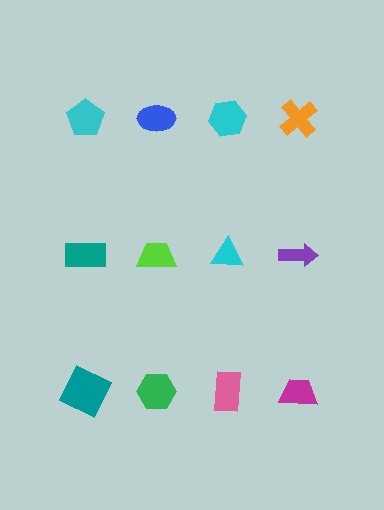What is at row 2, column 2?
A lime trapezoid.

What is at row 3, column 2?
A green hexagon.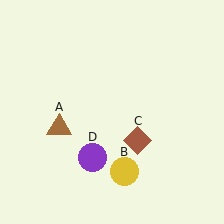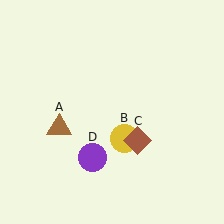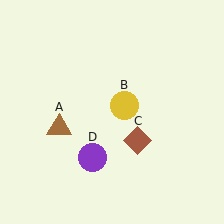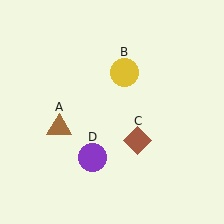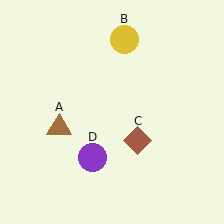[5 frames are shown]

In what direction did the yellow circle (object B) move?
The yellow circle (object B) moved up.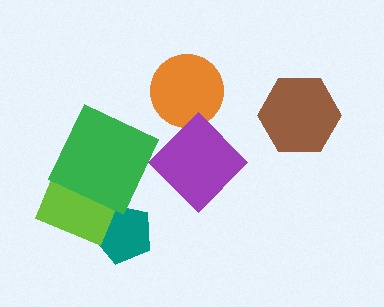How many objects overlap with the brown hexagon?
0 objects overlap with the brown hexagon.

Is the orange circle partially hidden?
Yes, it is partially covered by another shape.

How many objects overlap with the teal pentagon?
1 object overlaps with the teal pentagon.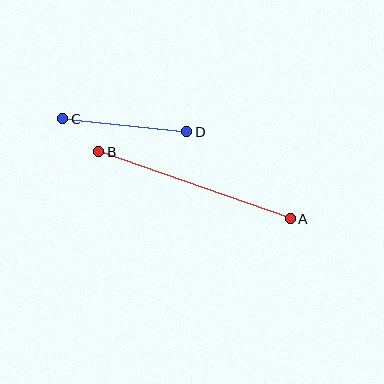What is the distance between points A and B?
The distance is approximately 203 pixels.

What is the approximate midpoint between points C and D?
The midpoint is at approximately (125, 125) pixels.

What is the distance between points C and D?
The distance is approximately 125 pixels.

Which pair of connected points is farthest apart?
Points A and B are farthest apart.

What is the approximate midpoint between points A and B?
The midpoint is at approximately (195, 185) pixels.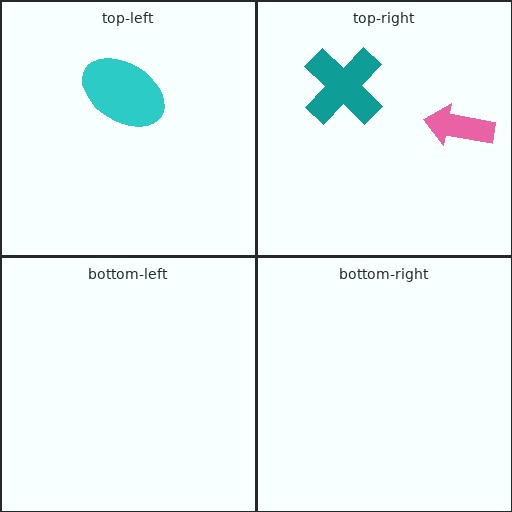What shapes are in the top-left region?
The cyan ellipse.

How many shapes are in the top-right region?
2.